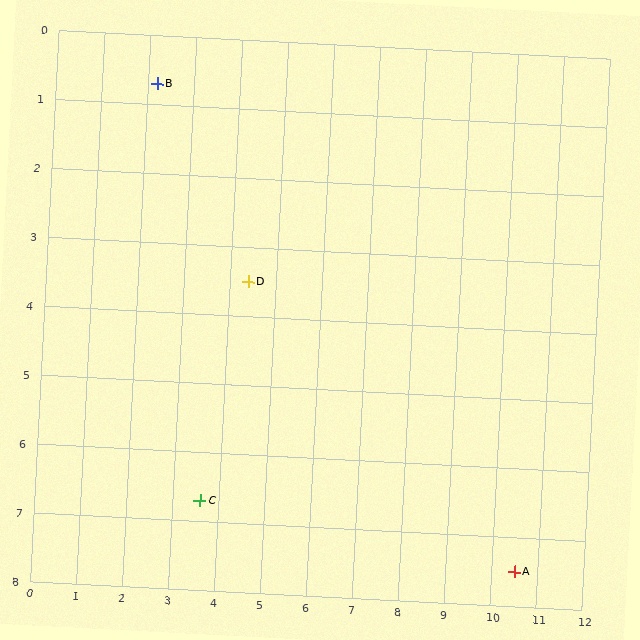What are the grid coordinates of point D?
Point D is at approximately (4.4, 3.5).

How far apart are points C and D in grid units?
Points C and D are about 3.3 grid units apart.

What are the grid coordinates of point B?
Point B is at approximately (2.2, 0.7).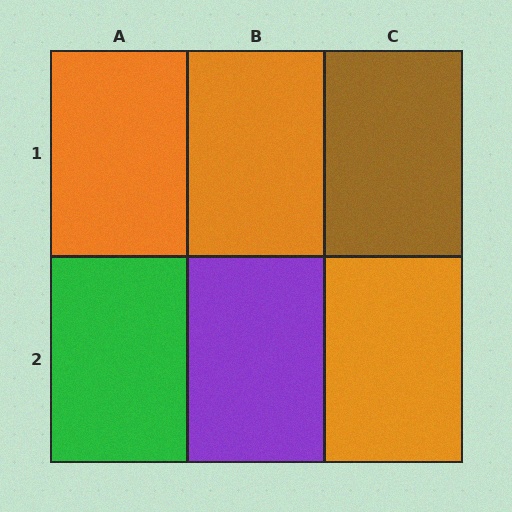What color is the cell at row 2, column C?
Orange.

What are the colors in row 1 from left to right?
Orange, orange, brown.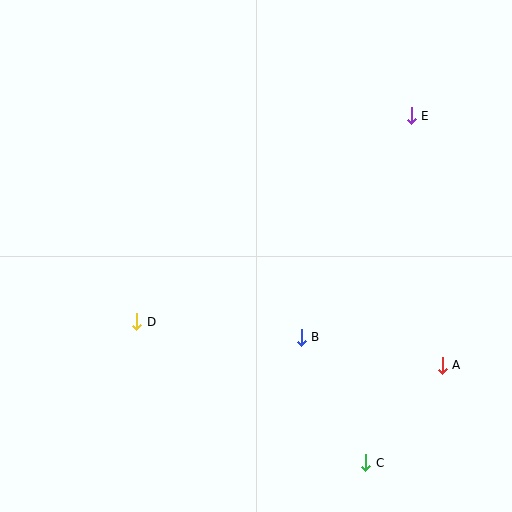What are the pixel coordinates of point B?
Point B is at (301, 337).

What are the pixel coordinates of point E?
Point E is at (411, 116).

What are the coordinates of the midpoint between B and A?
The midpoint between B and A is at (372, 351).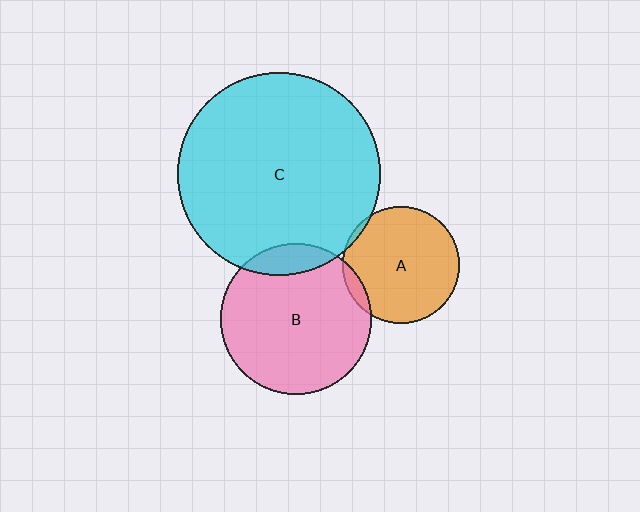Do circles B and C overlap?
Yes.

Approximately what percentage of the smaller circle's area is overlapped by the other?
Approximately 10%.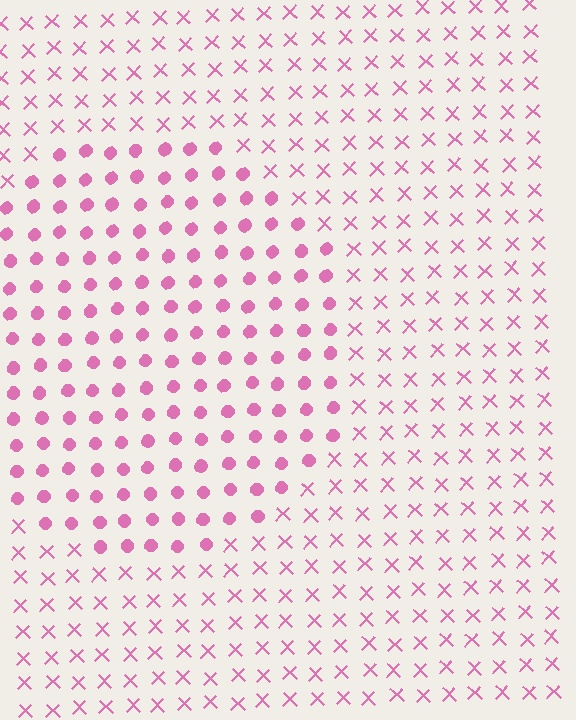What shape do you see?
I see a circle.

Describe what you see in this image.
The image is filled with small pink elements arranged in a uniform grid. A circle-shaped region contains circles, while the surrounding area contains X marks. The boundary is defined purely by the change in element shape.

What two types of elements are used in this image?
The image uses circles inside the circle region and X marks outside it.